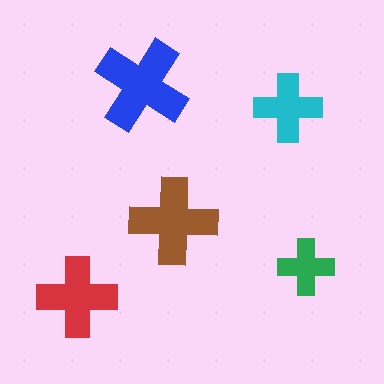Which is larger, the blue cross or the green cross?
The blue one.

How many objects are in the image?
There are 5 objects in the image.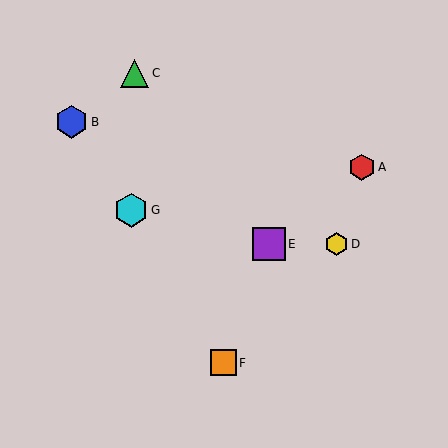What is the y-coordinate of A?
Object A is at y≈167.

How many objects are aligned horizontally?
2 objects (D, E) are aligned horizontally.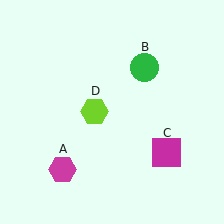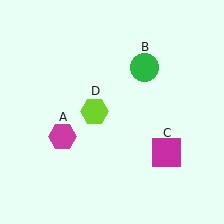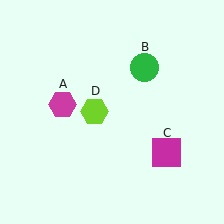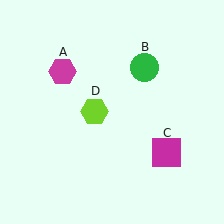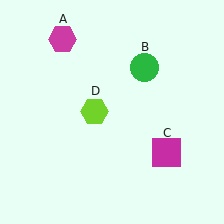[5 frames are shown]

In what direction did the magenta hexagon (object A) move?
The magenta hexagon (object A) moved up.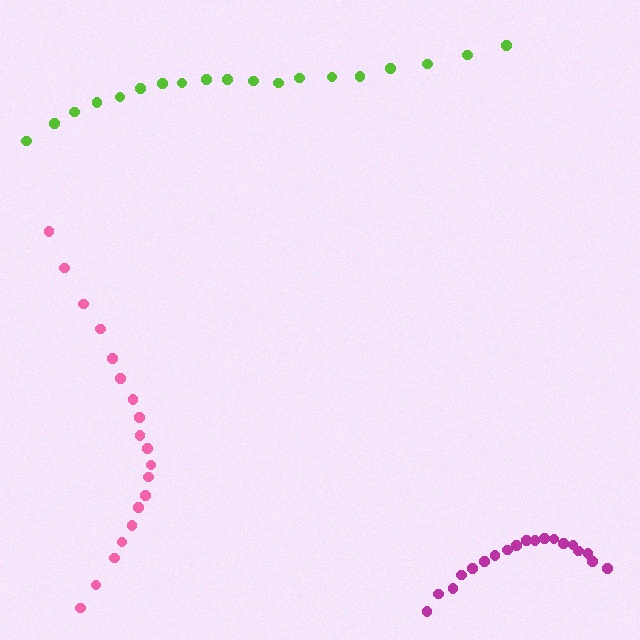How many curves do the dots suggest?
There are 3 distinct paths.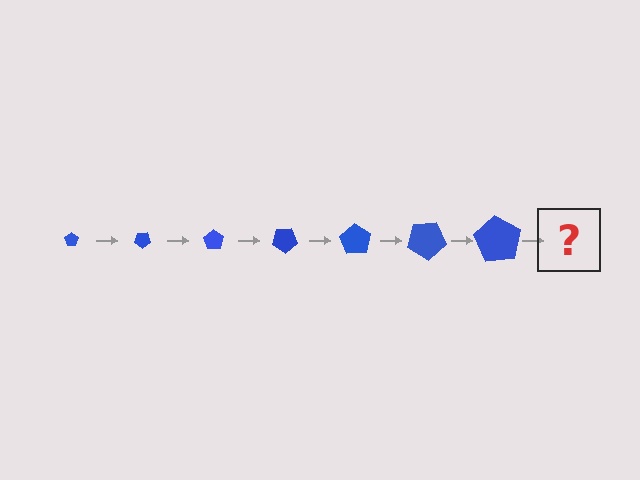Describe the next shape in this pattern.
It should be a pentagon, larger than the previous one and rotated 245 degrees from the start.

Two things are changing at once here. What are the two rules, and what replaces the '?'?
The two rules are that the pentagon grows larger each step and it rotates 35 degrees each step. The '?' should be a pentagon, larger than the previous one and rotated 245 degrees from the start.